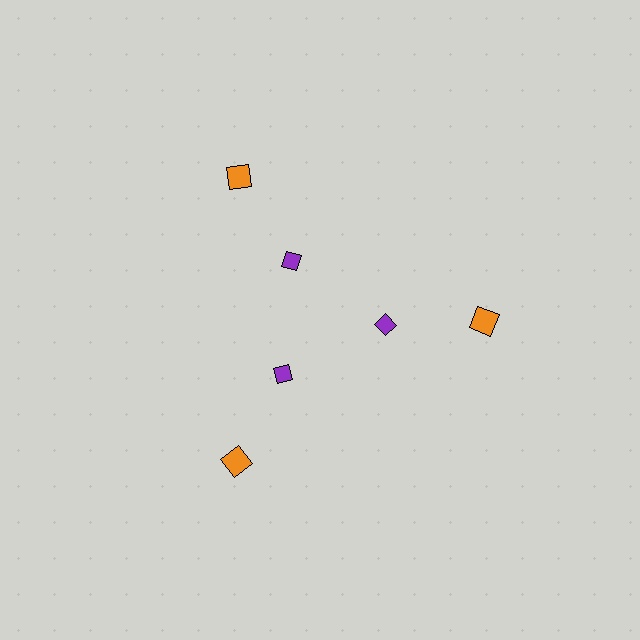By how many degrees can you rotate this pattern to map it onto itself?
The pattern maps onto itself every 120 degrees of rotation.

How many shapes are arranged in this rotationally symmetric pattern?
There are 6 shapes, arranged in 3 groups of 2.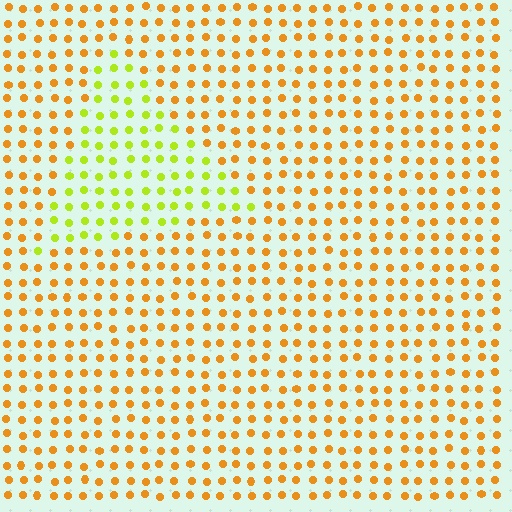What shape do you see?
I see a triangle.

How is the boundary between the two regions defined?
The boundary is defined purely by a slight shift in hue (about 44 degrees). Spacing, size, and orientation are identical on both sides.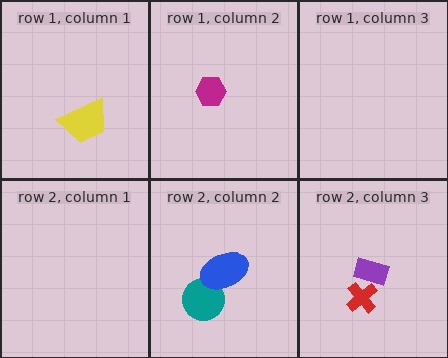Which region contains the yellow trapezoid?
The row 1, column 1 region.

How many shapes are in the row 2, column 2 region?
2.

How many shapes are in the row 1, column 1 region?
1.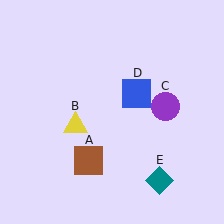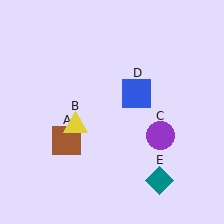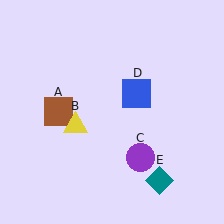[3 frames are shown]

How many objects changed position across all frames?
2 objects changed position: brown square (object A), purple circle (object C).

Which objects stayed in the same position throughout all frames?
Yellow triangle (object B) and blue square (object D) and teal diamond (object E) remained stationary.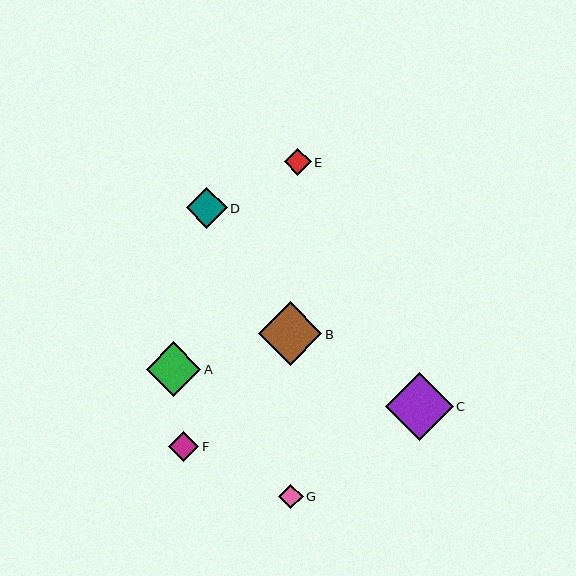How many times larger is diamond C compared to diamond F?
Diamond C is approximately 2.2 times the size of diamond F.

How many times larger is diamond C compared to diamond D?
Diamond C is approximately 1.7 times the size of diamond D.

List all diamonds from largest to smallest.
From largest to smallest: C, B, A, D, F, E, G.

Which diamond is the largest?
Diamond C is the largest with a size of approximately 68 pixels.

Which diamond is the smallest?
Diamond G is the smallest with a size of approximately 24 pixels.